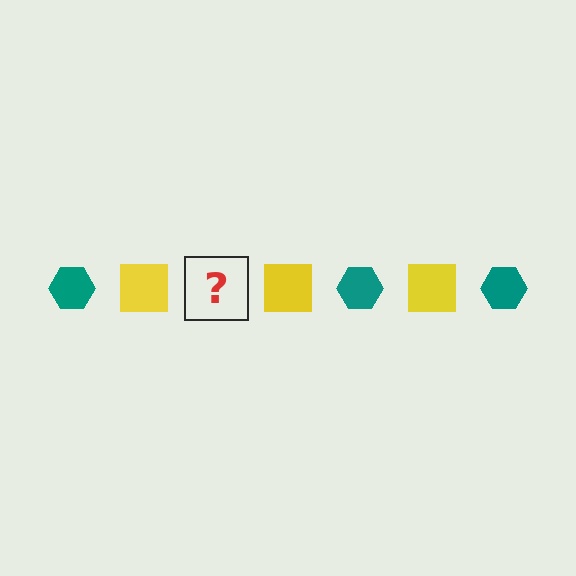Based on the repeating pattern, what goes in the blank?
The blank should be a teal hexagon.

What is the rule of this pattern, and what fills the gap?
The rule is that the pattern alternates between teal hexagon and yellow square. The gap should be filled with a teal hexagon.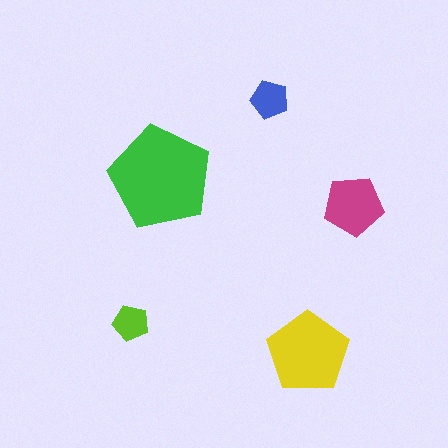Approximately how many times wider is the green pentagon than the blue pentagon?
About 2.5 times wider.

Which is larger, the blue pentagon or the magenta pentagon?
The magenta one.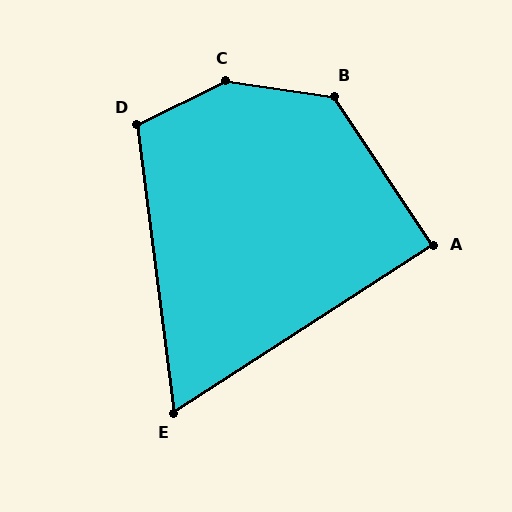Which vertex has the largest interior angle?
C, at approximately 146 degrees.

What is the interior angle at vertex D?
Approximately 109 degrees (obtuse).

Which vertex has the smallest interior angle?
E, at approximately 65 degrees.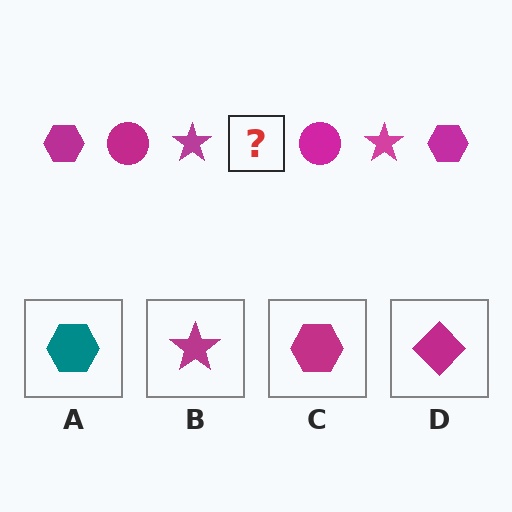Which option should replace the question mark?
Option C.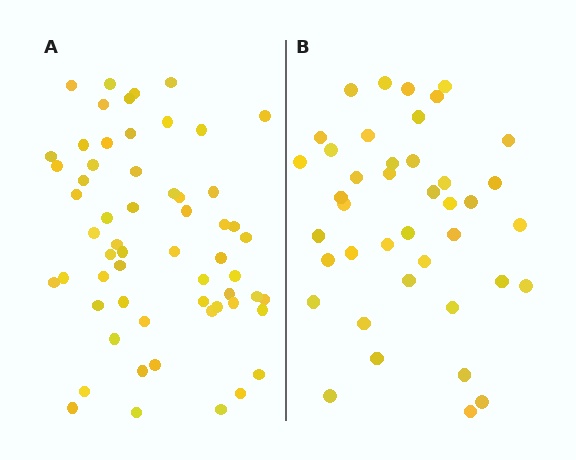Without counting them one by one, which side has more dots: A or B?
Region A (the left region) has more dots.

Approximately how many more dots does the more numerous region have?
Region A has approximately 20 more dots than region B.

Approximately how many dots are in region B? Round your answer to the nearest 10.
About 40 dots. (The exact count is 41, which rounds to 40.)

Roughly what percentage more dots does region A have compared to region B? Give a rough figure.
About 45% more.